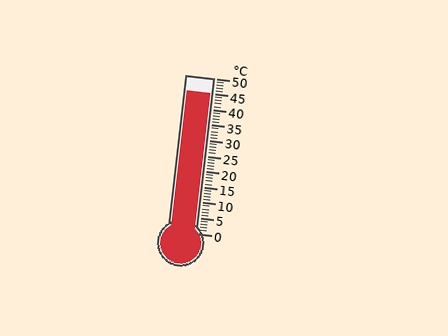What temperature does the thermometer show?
The thermometer shows approximately 45°C.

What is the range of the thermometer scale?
The thermometer scale ranges from 0°C to 50°C.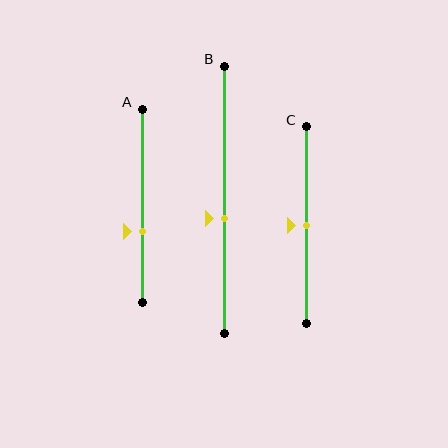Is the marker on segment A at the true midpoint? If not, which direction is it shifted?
No, the marker on segment A is shifted downward by about 13% of the segment length.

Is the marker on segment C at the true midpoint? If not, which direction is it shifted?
Yes, the marker on segment C is at the true midpoint.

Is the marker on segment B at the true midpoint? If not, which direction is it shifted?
No, the marker on segment B is shifted downward by about 7% of the segment length.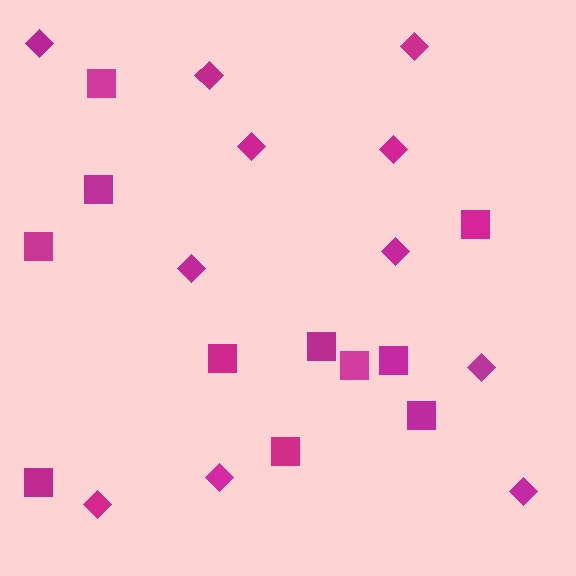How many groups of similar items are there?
There are 2 groups: one group of diamonds (11) and one group of squares (11).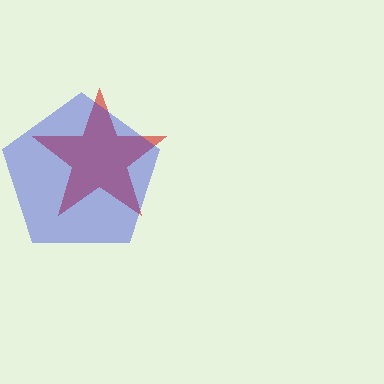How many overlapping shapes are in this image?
There are 2 overlapping shapes in the image.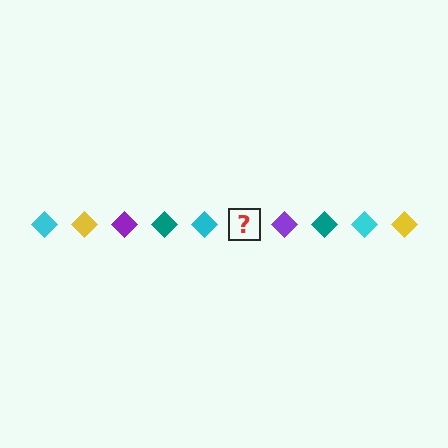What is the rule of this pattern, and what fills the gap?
The rule is that the pattern cycles through cyan, yellow, purple, teal diamonds. The gap should be filled with a yellow diamond.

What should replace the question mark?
The question mark should be replaced with a yellow diamond.